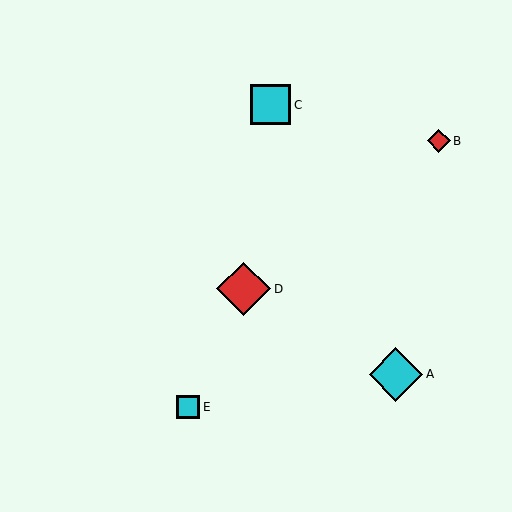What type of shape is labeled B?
Shape B is a red diamond.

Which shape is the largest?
The red diamond (labeled D) is the largest.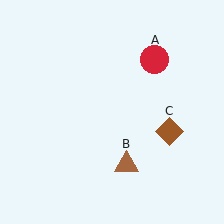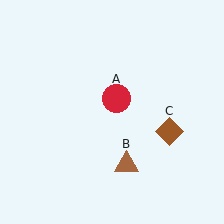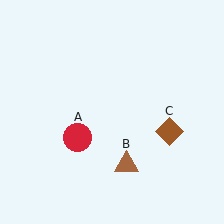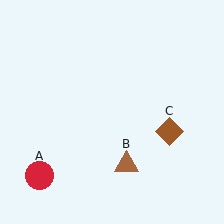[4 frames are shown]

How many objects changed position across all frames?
1 object changed position: red circle (object A).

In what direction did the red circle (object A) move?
The red circle (object A) moved down and to the left.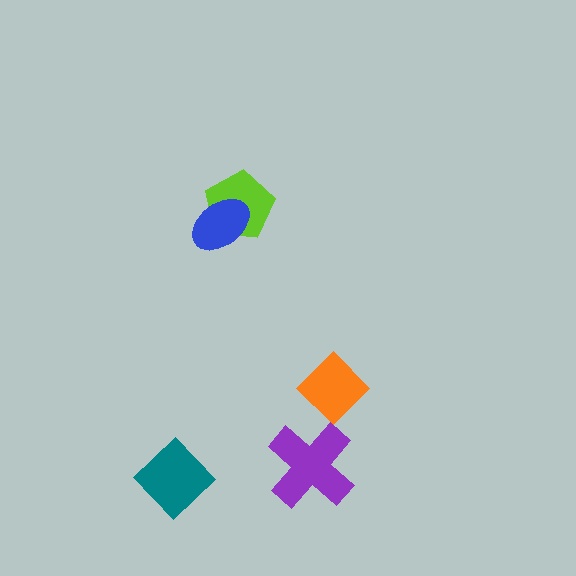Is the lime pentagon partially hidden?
Yes, it is partially covered by another shape.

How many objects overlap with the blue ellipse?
1 object overlaps with the blue ellipse.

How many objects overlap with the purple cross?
0 objects overlap with the purple cross.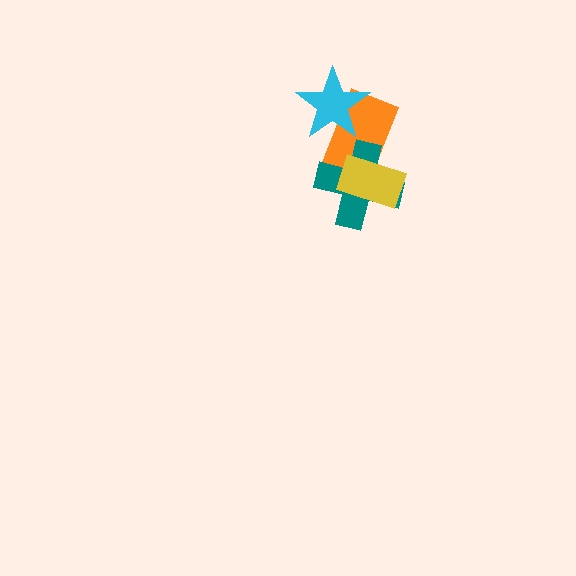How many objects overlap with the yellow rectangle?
2 objects overlap with the yellow rectangle.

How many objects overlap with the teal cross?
2 objects overlap with the teal cross.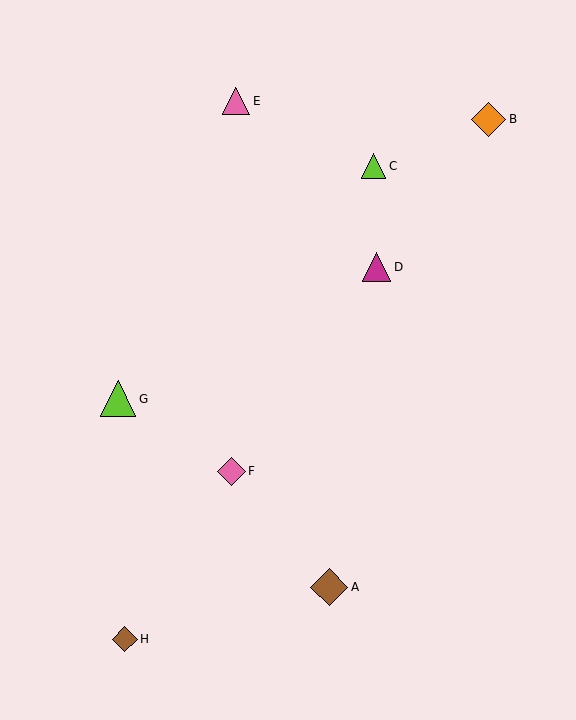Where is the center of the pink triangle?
The center of the pink triangle is at (236, 101).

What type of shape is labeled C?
Shape C is a lime triangle.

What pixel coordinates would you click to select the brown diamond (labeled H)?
Click at (125, 639) to select the brown diamond H.